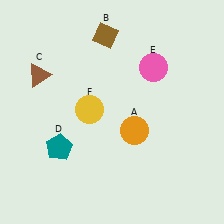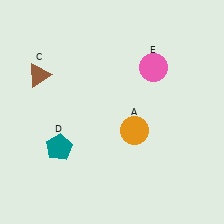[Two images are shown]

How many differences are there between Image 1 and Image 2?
There are 2 differences between the two images.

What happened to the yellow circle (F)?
The yellow circle (F) was removed in Image 2. It was in the top-left area of Image 1.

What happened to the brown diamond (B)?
The brown diamond (B) was removed in Image 2. It was in the top-left area of Image 1.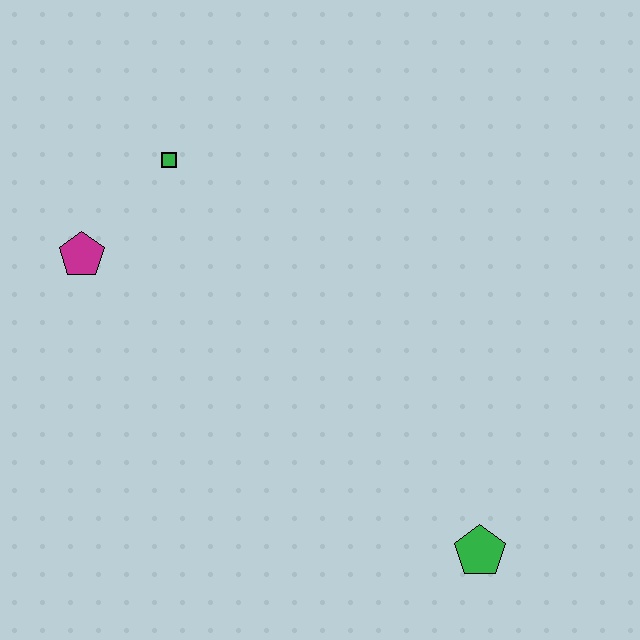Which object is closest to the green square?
The magenta pentagon is closest to the green square.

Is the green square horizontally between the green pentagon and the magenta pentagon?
Yes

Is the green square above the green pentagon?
Yes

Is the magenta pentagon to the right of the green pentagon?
No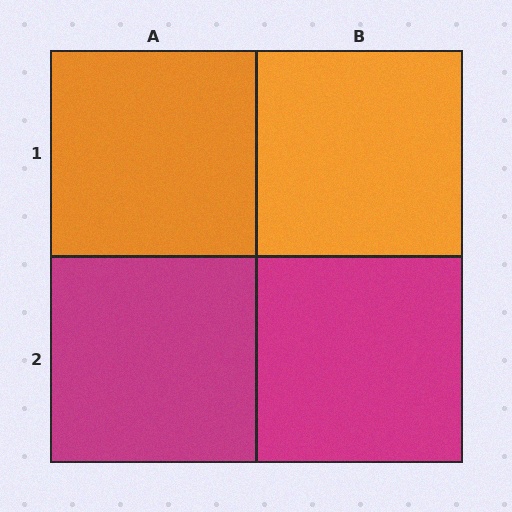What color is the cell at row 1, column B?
Orange.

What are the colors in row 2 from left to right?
Magenta, magenta.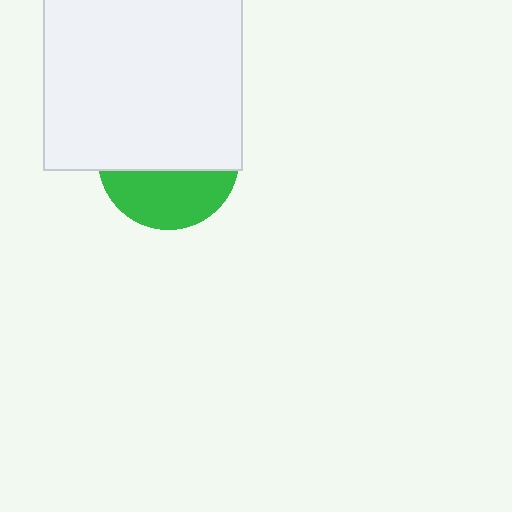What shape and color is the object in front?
The object in front is a white square.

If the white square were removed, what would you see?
You would see the complete green circle.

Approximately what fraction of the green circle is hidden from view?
Roughly 61% of the green circle is hidden behind the white square.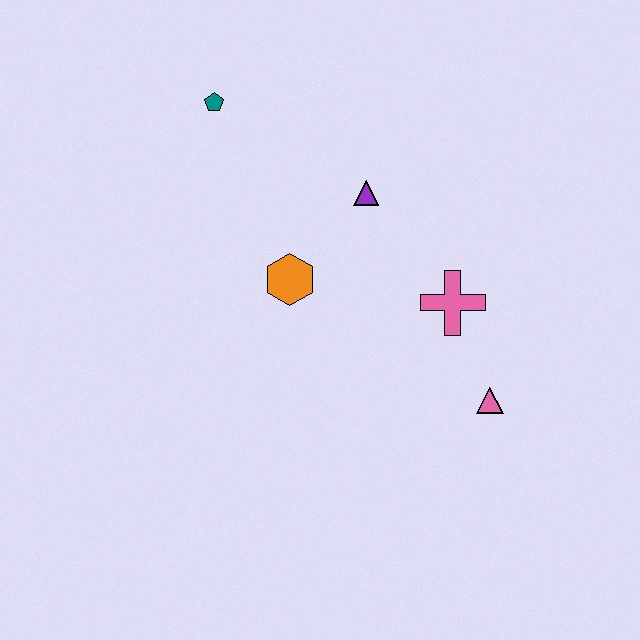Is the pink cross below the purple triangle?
Yes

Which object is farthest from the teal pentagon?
The pink triangle is farthest from the teal pentagon.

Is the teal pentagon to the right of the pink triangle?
No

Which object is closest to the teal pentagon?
The purple triangle is closest to the teal pentagon.